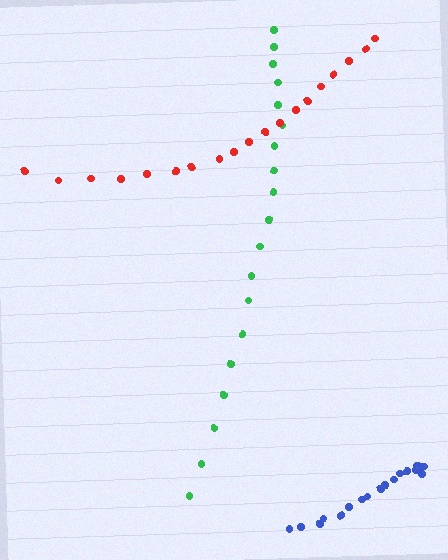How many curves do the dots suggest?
There are 3 distinct paths.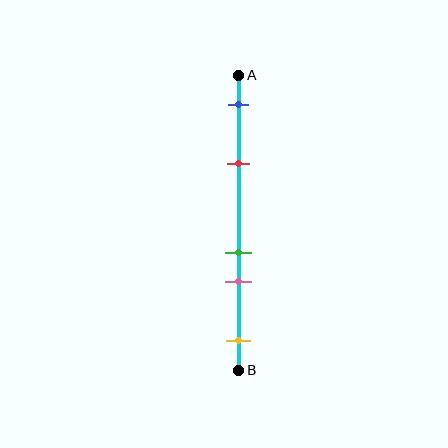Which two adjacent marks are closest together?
The green and pink marks are the closest adjacent pair.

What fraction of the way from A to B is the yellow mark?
The yellow mark is approximately 90% (0.9) of the way from A to B.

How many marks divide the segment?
There are 5 marks dividing the segment.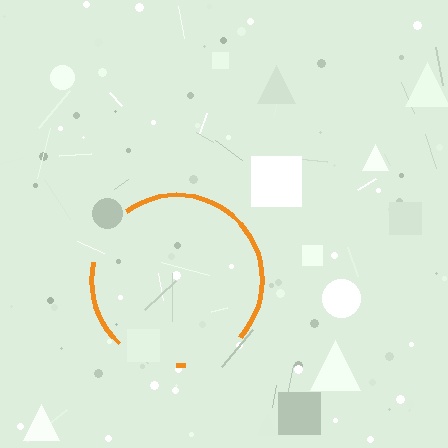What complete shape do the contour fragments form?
The contour fragments form a circle.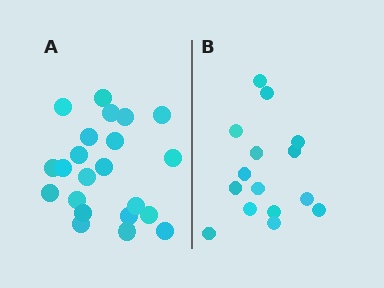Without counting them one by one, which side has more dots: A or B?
Region A (the left region) has more dots.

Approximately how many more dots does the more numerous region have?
Region A has roughly 8 or so more dots than region B.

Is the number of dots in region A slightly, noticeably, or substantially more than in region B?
Region A has substantially more. The ratio is roughly 1.5 to 1.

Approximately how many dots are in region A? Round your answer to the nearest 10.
About 20 dots. (The exact count is 22, which rounds to 20.)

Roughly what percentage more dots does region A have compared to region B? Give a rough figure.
About 45% more.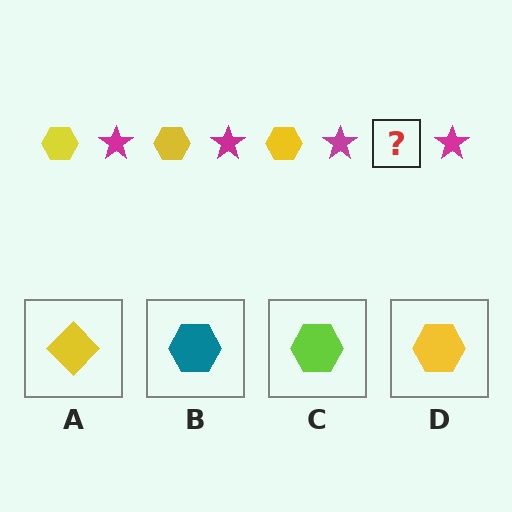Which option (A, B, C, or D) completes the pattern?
D.